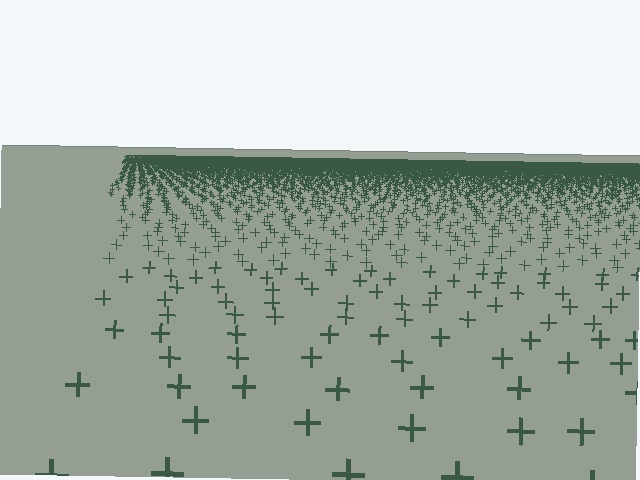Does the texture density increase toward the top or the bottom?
Density increases toward the top.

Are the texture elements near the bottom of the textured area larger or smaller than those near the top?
Larger. Near the bottom, elements are closer to the viewer and appear at a bigger on-screen size.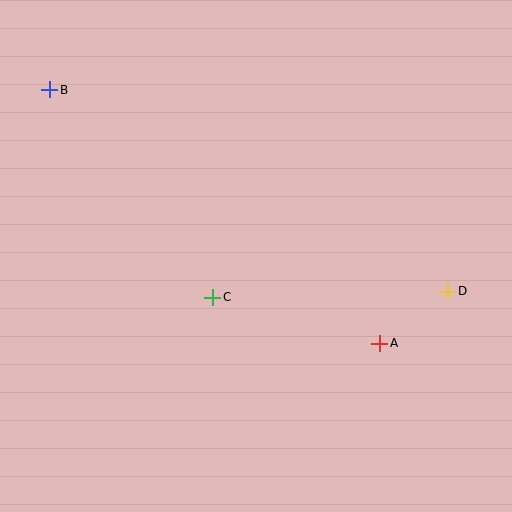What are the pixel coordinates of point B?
Point B is at (50, 90).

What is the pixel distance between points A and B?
The distance between A and B is 416 pixels.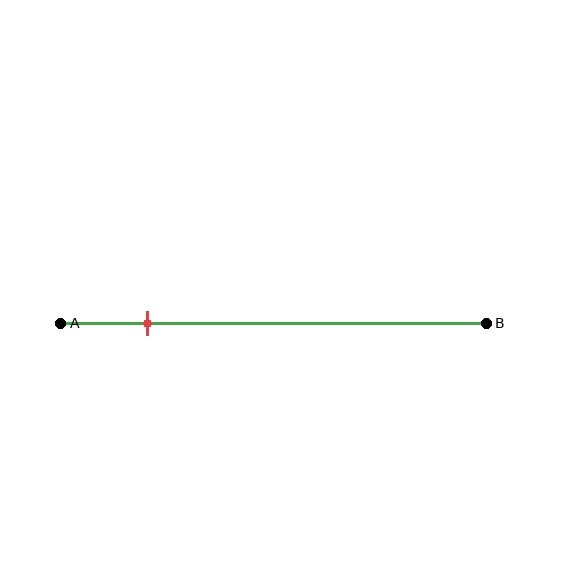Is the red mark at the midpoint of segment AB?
No, the mark is at about 20% from A, not at the 50% midpoint.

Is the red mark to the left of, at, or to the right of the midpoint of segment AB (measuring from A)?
The red mark is to the left of the midpoint of segment AB.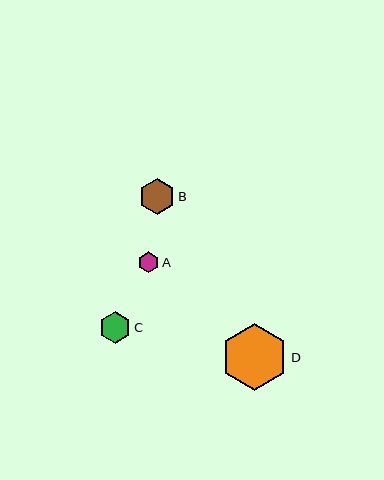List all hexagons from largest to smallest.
From largest to smallest: D, B, C, A.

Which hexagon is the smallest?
Hexagon A is the smallest with a size of approximately 21 pixels.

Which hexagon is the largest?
Hexagon D is the largest with a size of approximately 67 pixels.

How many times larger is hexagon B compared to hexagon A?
Hexagon B is approximately 1.7 times the size of hexagon A.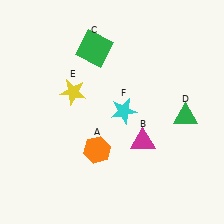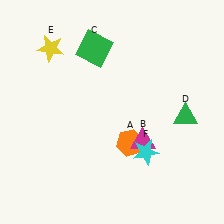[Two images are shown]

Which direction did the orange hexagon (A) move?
The orange hexagon (A) moved right.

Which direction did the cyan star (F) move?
The cyan star (F) moved down.